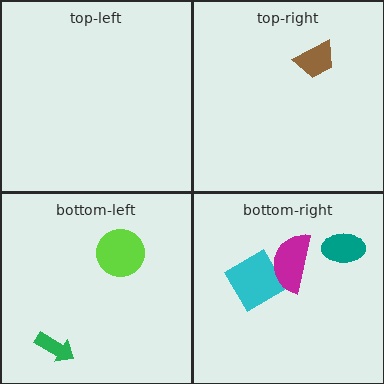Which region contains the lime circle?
The bottom-left region.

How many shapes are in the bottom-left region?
2.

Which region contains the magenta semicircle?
The bottom-right region.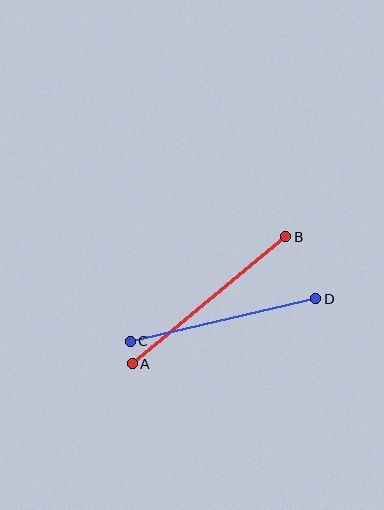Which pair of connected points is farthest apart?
Points A and B are farthest apart.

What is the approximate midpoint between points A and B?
The midpoint is at approximately (209, 300) pixels.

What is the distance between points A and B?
The distance is approximately 199 pixels.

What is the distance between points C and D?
The distance is approximately 190 pixels.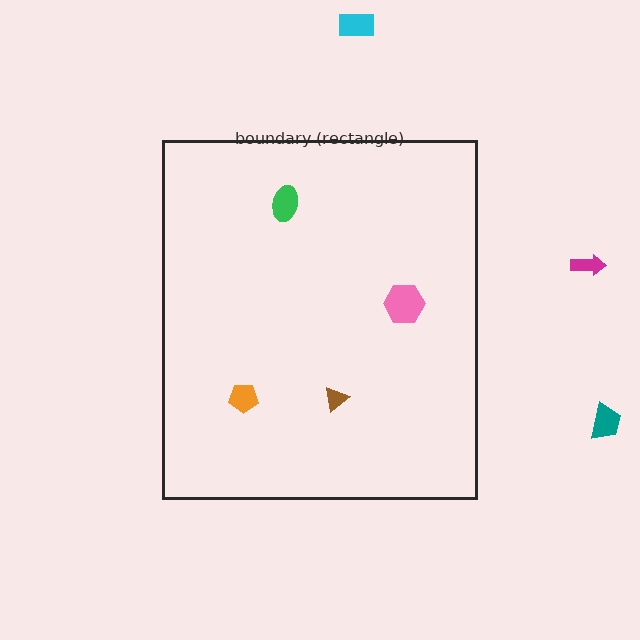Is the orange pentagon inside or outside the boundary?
Inside.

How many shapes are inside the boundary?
4 inside, 3 outside.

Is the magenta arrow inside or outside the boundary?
Outside.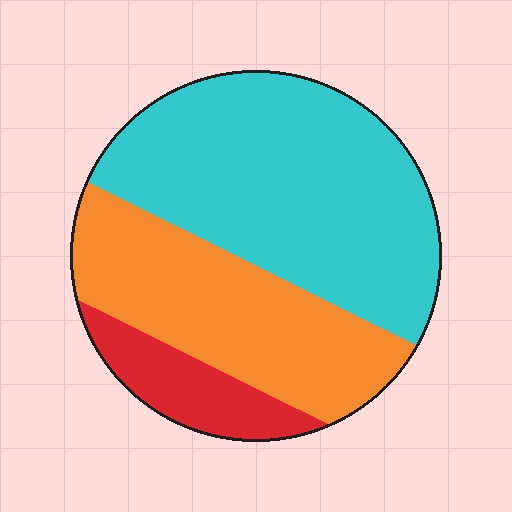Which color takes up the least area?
Red, at roughly 10%.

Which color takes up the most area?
Cyan, at roughly 55%.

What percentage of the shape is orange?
Orange takes up about one third (1/3) of the shape.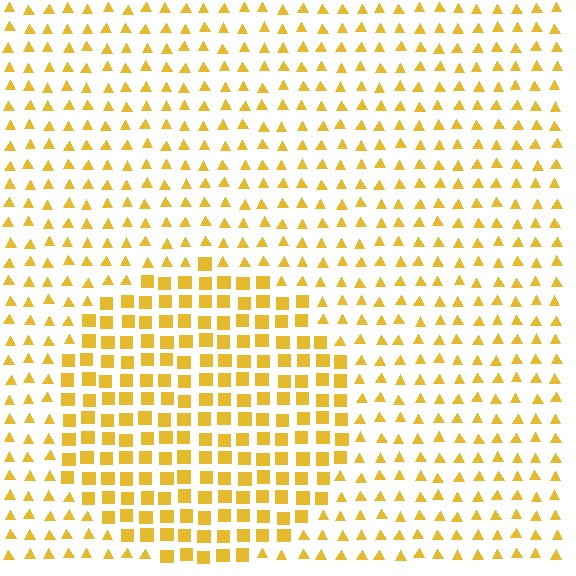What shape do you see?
I see a circle.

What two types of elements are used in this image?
The image uses squares inside the circle region and triangles outside it.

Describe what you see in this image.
The image is filled with small yellow elements arranged in a uniform grid. A circle-shaped region contains squares, while the surrounding area contains triangles. The boundary is defined purely by the change in element shape.